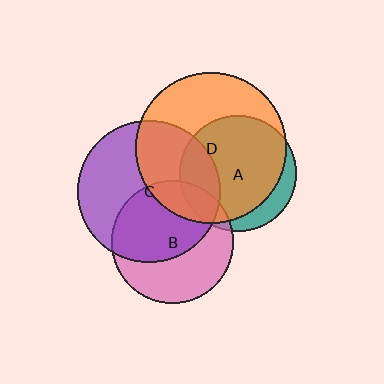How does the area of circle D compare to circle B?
Approximately 1.5 times.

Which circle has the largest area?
Circle D (orange).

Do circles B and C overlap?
Yes.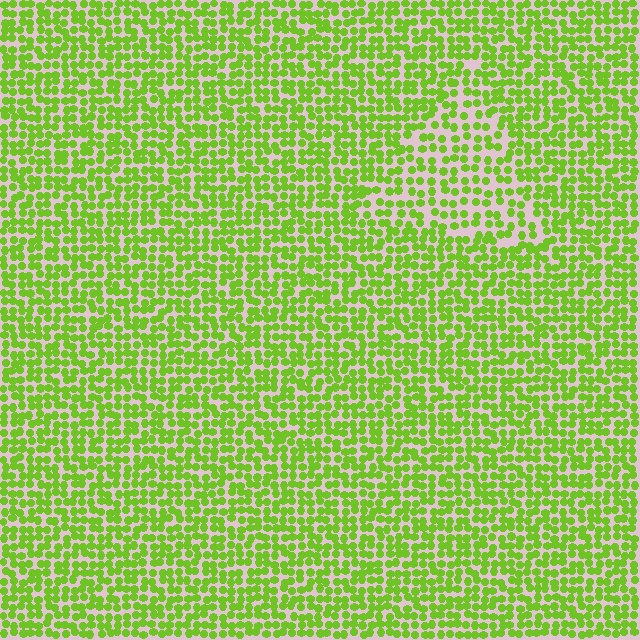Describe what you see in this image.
The image contains small lime elements arranged at two different densities. A triangle-shaped region is visible where the elements are less densely packed than the surrounding area.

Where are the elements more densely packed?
The elements are more densely packed outside the triangle boundary.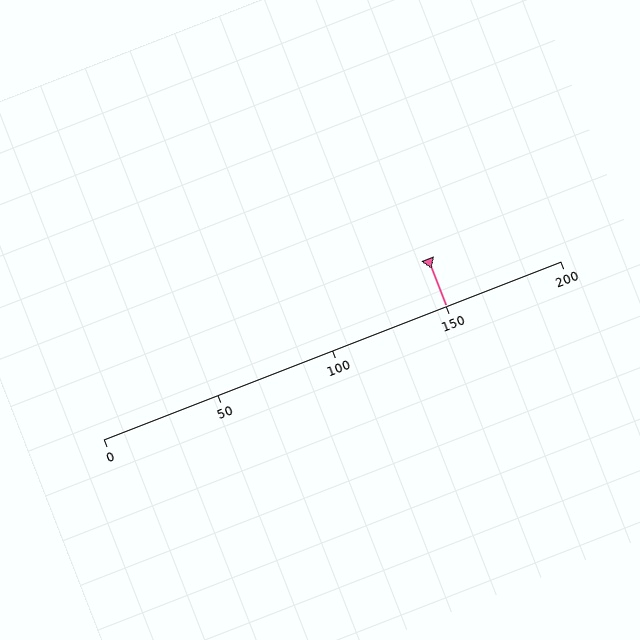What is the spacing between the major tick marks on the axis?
The major ticks are spaced 50 apart.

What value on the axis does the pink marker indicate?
The marker indicates approximately 150.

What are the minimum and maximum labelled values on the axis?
The axis runs from 0 to 200.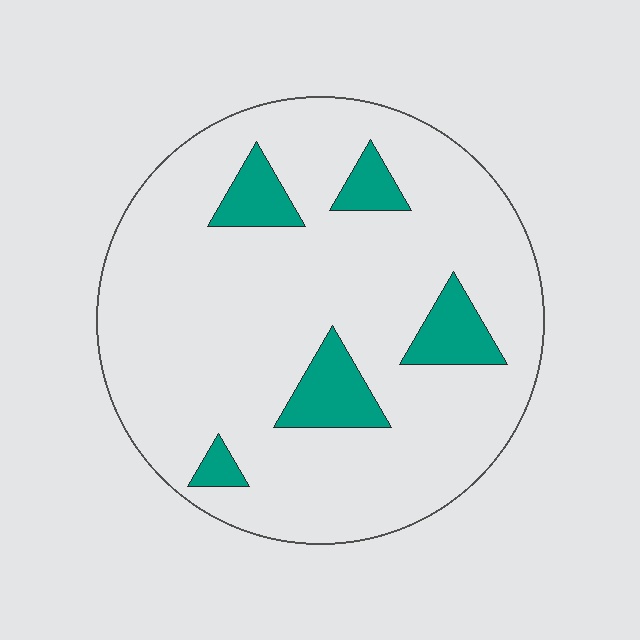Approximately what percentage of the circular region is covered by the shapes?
Approximately 15%.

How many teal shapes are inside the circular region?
5.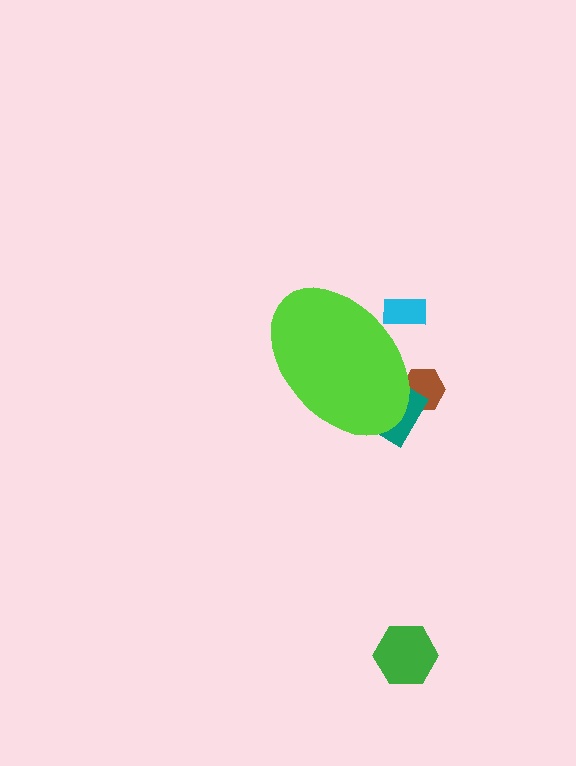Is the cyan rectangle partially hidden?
Yes, the cyan rectangle is partially hidden behind the lime ellipse.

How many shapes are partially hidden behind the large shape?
3 shapes are partially hidden.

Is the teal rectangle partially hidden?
Yes, the teal rectangle is partially hidden behind the lime ellipse.